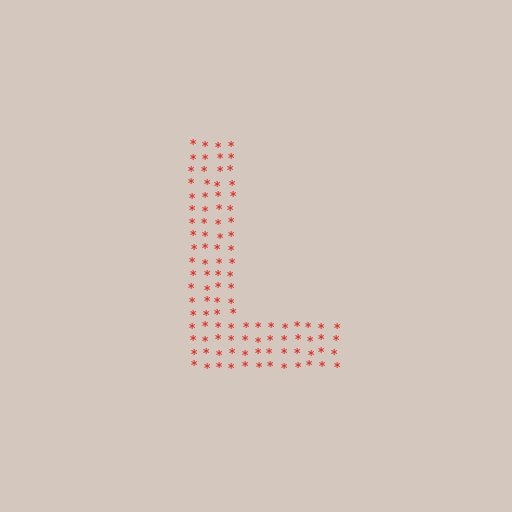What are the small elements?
The small elements are asterisks.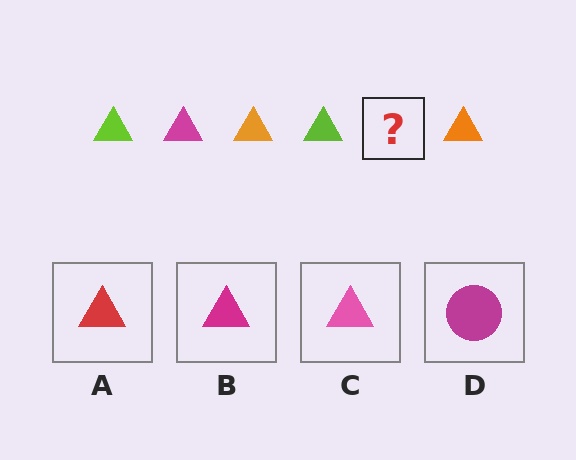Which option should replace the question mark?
Option B.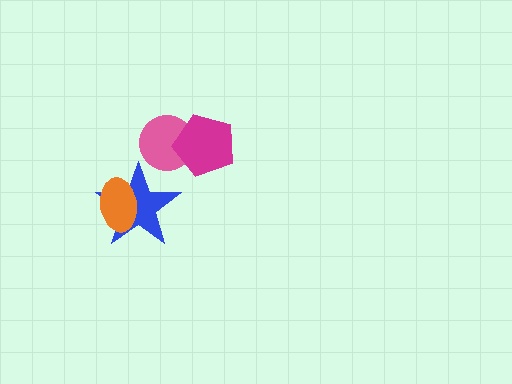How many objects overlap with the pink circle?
1 object overlaps with the pink circle.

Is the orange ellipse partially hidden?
No, no other shape covers it.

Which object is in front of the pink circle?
The magenta pentagon is in front of the pink circle.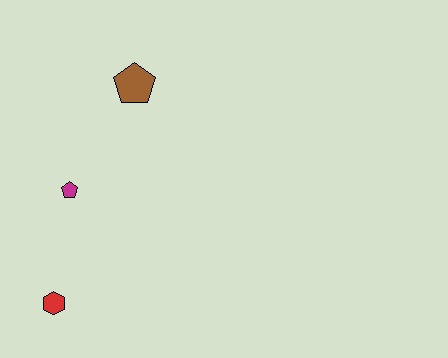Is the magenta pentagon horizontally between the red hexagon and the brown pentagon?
Yes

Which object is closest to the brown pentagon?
The magenta pentagon is closest to the brown pentagon.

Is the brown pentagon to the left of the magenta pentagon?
No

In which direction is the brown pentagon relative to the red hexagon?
The brown pentagon is above the red hexagon.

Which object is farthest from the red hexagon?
The brown pentagon is farthest from the red hexagon.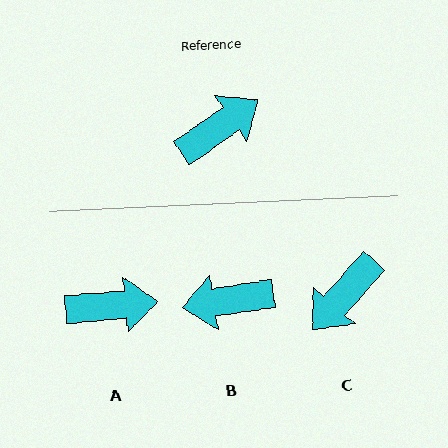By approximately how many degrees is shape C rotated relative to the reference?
Approximately 167 degrees clockwise.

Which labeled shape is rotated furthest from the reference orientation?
C, about 167 degrees away.